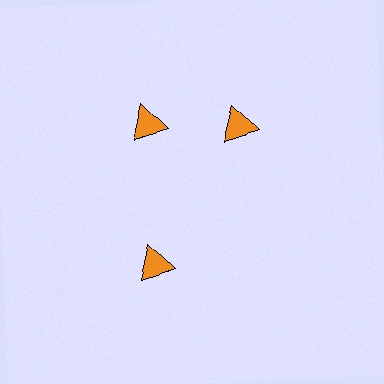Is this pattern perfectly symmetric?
No. The 3 orange triangles are arranged in a ring, but one element near the 3 o'clock position is rotated out of alignment along the ring, breaking the 3-fold rotational symmetry.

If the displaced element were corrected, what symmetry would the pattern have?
It would have 3-fold rotational symmetry — the pattern would map onto itself every 120 degrees.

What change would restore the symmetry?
The symmetry would be restored by rotating it back into even spacing with its neighbors so that all 3 triangles sit at equal angles and equal distance from the center.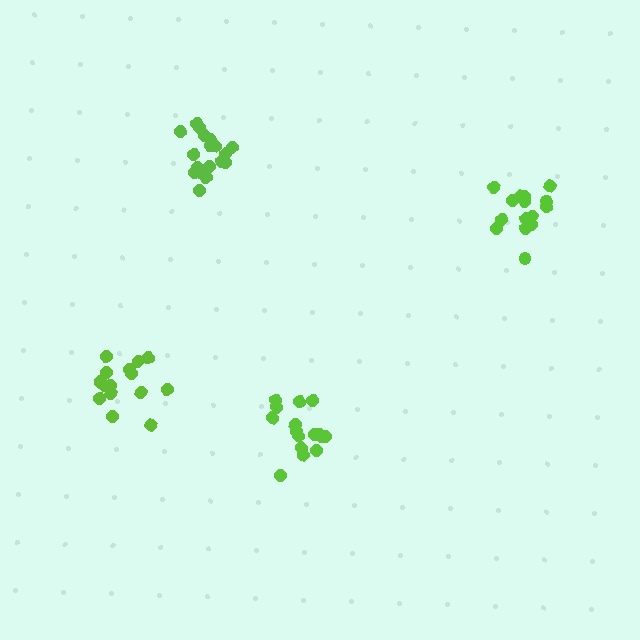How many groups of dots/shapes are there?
There are 4 groups.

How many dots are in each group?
Group 1: 19 dots, Group 2: 16 dots, Group 3: 15 dots, Group 4: 16 dots (66 total).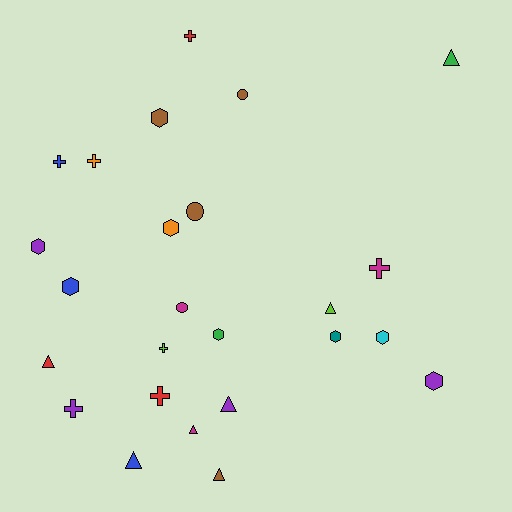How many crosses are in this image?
There are 7 crosses.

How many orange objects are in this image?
There are 2 orange objects.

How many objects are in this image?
There are 25 objects.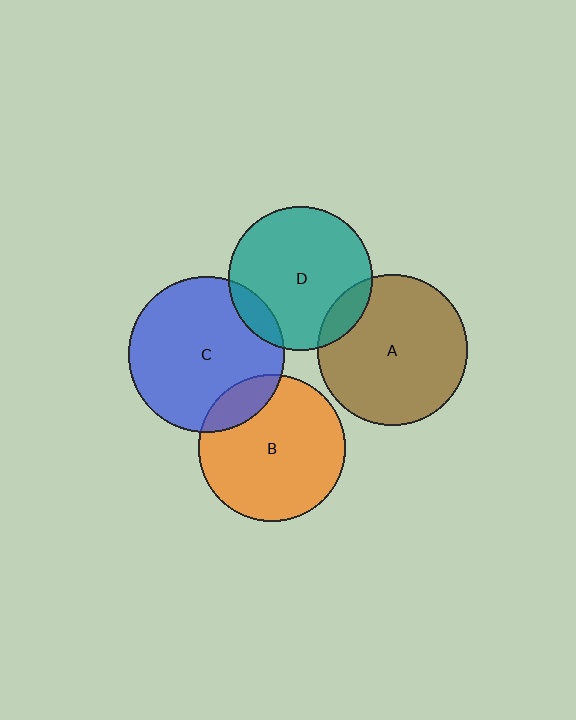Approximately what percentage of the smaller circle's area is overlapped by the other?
Approximately 10%.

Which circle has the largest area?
Circle C (blue).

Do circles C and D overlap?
Yes.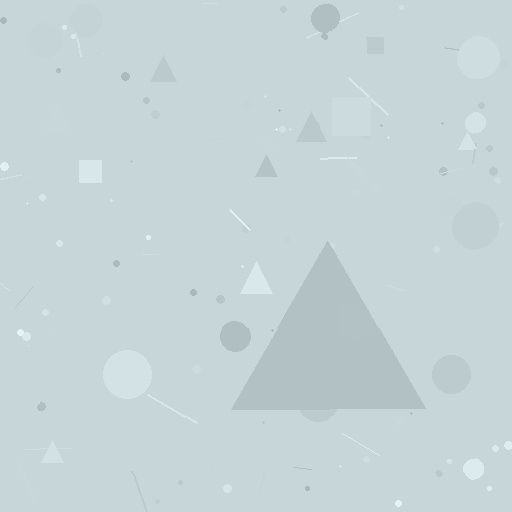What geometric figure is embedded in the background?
A triangle is embedded in the background.